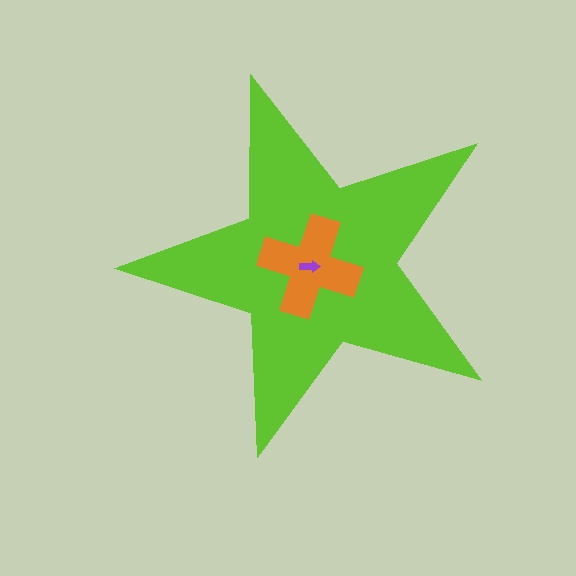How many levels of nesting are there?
3.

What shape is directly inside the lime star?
The orange cross.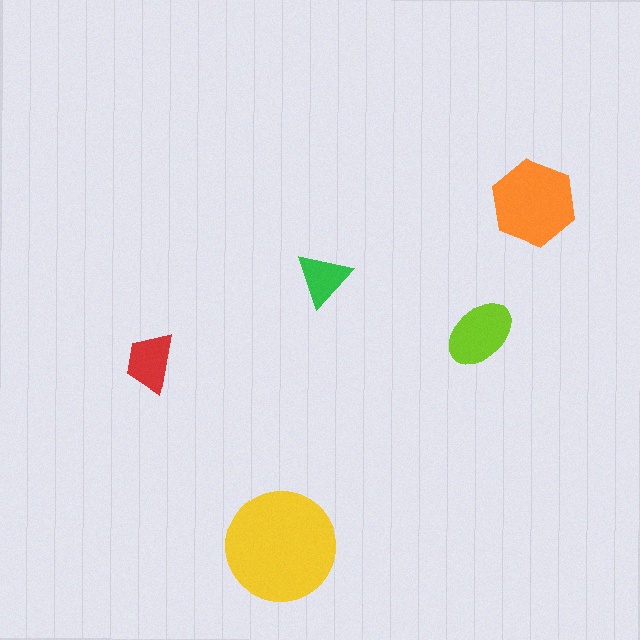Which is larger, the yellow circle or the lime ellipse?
The yellow circle.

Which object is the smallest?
The green triangle.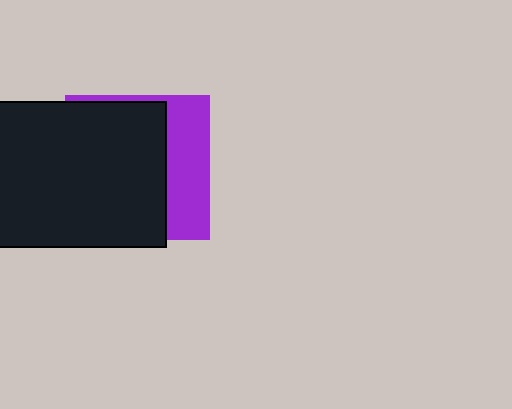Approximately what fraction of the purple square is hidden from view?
Roughly 68% of the purple square is hidden behind the black rectangle.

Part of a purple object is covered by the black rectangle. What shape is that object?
It is a square.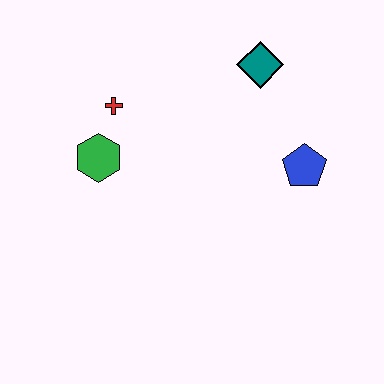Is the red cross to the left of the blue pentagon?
Yes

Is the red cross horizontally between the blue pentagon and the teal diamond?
No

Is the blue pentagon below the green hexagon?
Yes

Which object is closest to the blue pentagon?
The teal diamond is closest to the blue pentagon.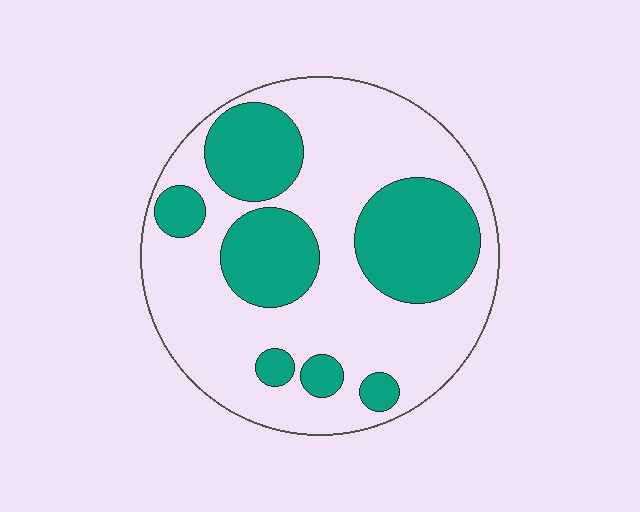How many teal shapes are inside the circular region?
7.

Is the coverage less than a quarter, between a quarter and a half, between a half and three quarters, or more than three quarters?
Between a quarter and a half.